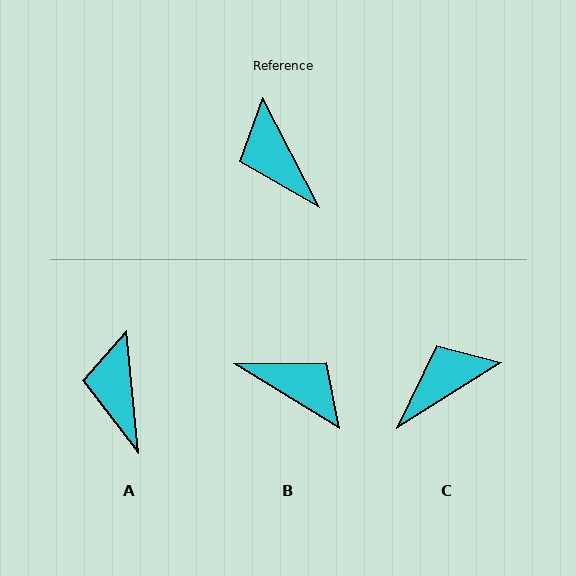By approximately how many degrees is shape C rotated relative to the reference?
Approximately 86 degrees clockwise.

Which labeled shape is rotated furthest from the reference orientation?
B, about 150 degrees away.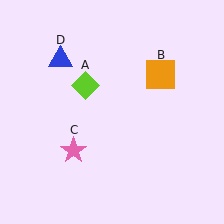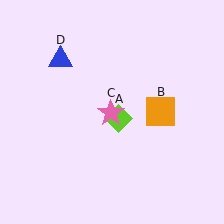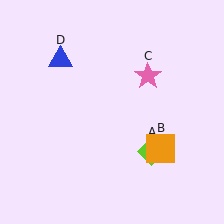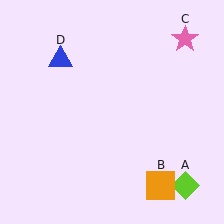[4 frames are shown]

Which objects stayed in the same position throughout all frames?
Blue triangle (object D) remained stationary.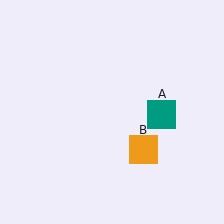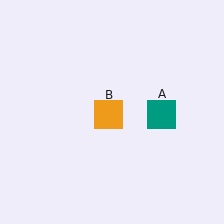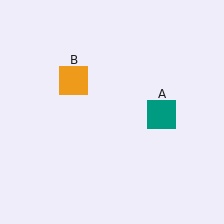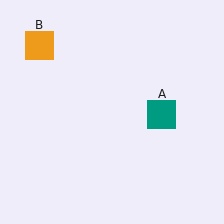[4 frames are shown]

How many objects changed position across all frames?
1 object changed position: orange square (object B).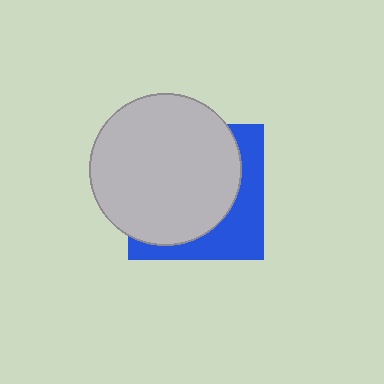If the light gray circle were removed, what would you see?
You would see the complete blue square.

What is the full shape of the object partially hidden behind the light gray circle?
The partially hidden object is a blue square.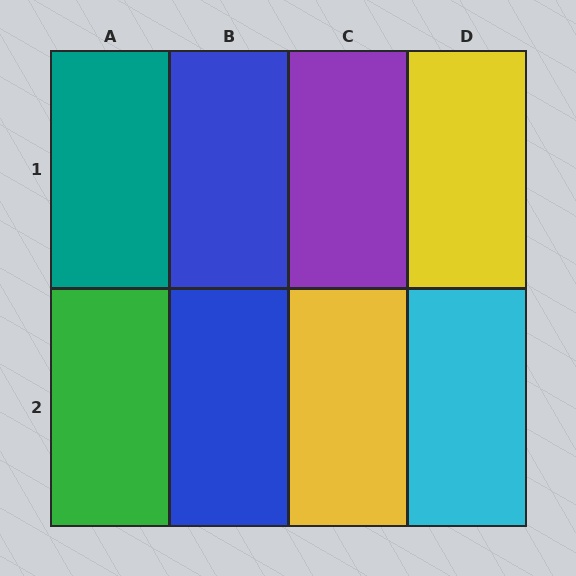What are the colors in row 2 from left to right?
Green, blue, yellow, cyan.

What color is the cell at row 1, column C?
Purple.